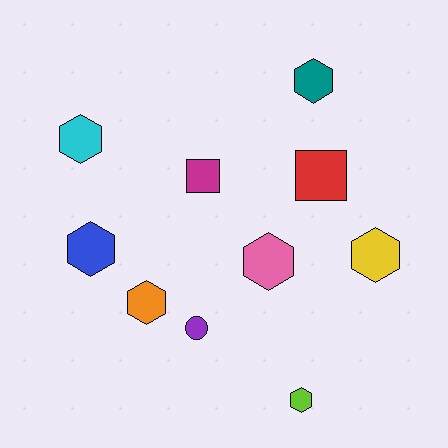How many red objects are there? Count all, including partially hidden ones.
There is 1 red object.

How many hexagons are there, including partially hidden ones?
There are 7 hexagons.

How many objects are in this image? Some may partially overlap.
There are 10 objects.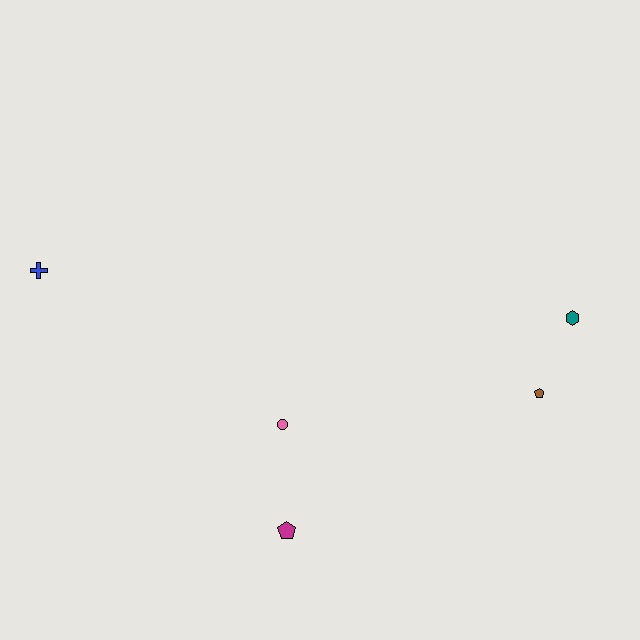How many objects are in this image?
There are 5 objects.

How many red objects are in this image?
There are no red objects.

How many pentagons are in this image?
There are 2 pentagons.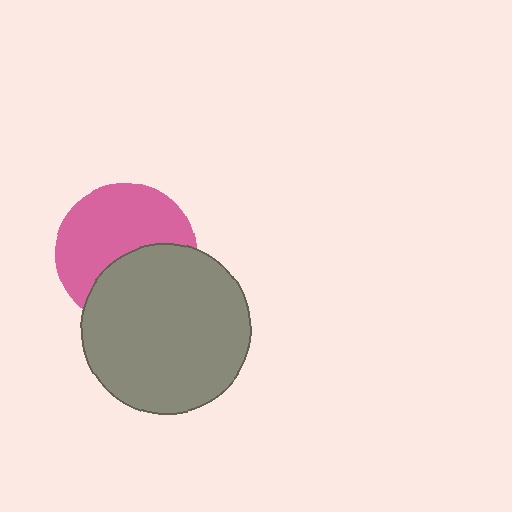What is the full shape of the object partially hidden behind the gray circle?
The partially hidden object is a pink circle.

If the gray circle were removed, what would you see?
You would see the complete pink circle.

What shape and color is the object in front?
The object in front is a gray circle.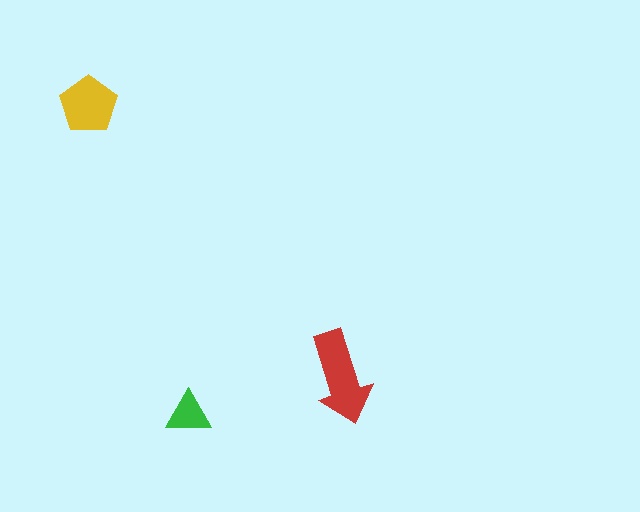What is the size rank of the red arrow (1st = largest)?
1st.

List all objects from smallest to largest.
The green triangle, the yellow pentagon, the red arrow.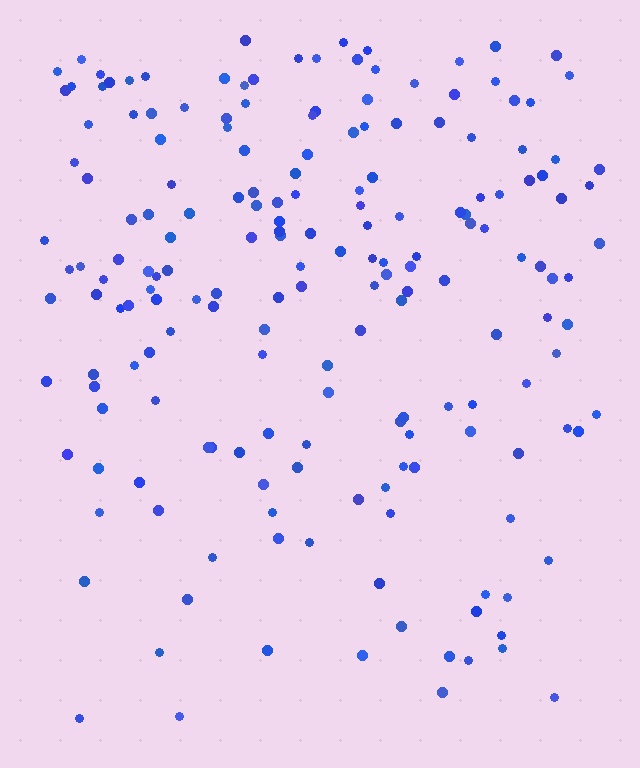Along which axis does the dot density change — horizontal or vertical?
Vertical.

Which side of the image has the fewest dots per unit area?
The bottom.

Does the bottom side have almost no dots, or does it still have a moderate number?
Still a moderate number, just noticeably fewer than the top.